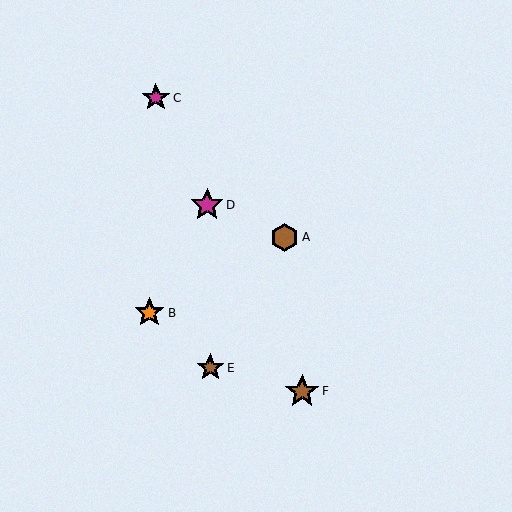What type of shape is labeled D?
Shape D is a magenta star.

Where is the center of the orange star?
The center of the orange star is at (149, 313).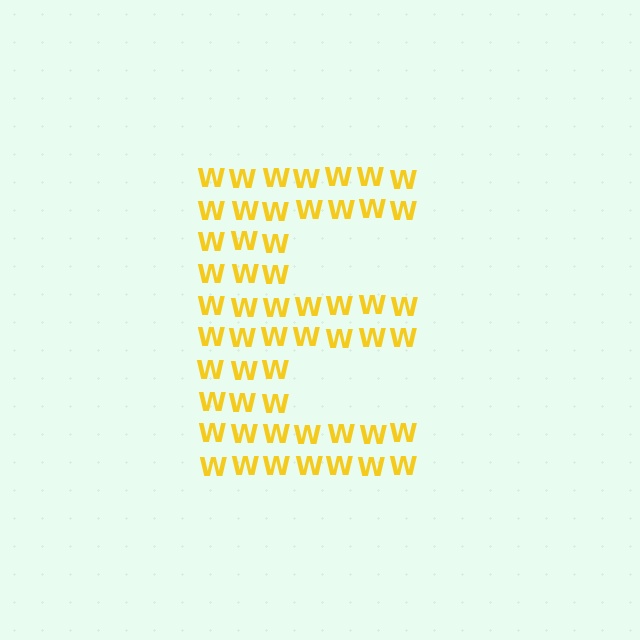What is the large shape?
The large shape is the letter E.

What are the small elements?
The small elements are letter W's.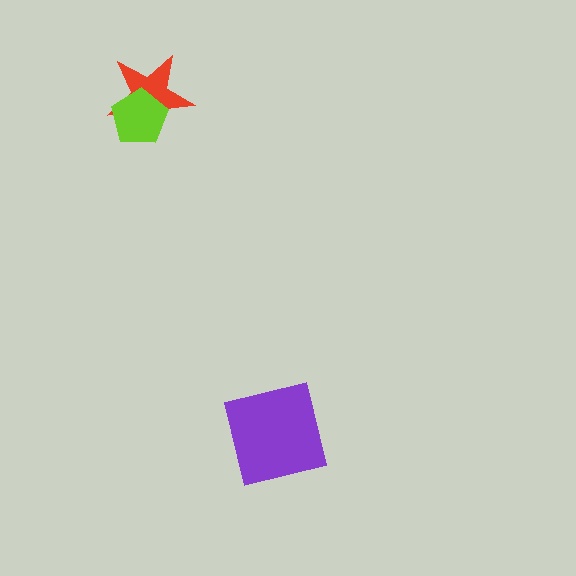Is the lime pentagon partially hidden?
No, no other shape covers it.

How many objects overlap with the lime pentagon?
1 object overlaps with the lime pentagon.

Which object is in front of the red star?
The lime pentagon is in front of the red star.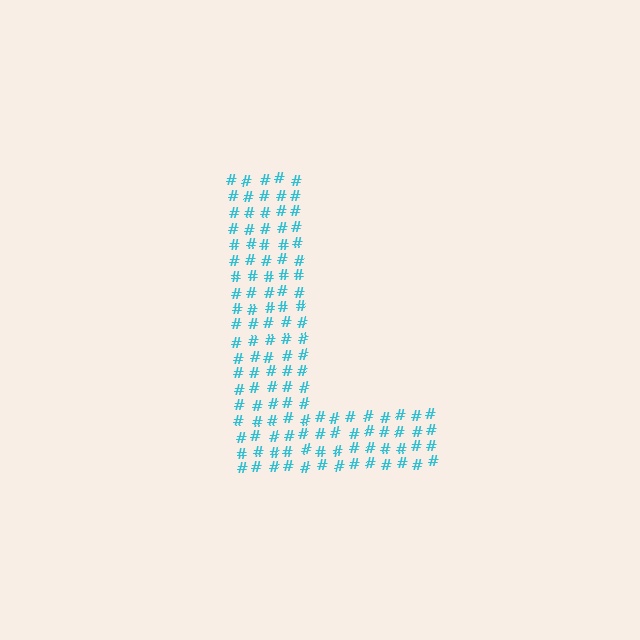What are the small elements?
The small elements are hash symbols.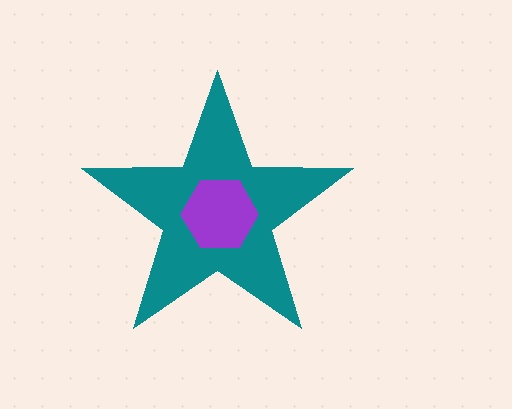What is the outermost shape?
The teal star.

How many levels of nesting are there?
2.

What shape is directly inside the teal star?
The purple hexagon.